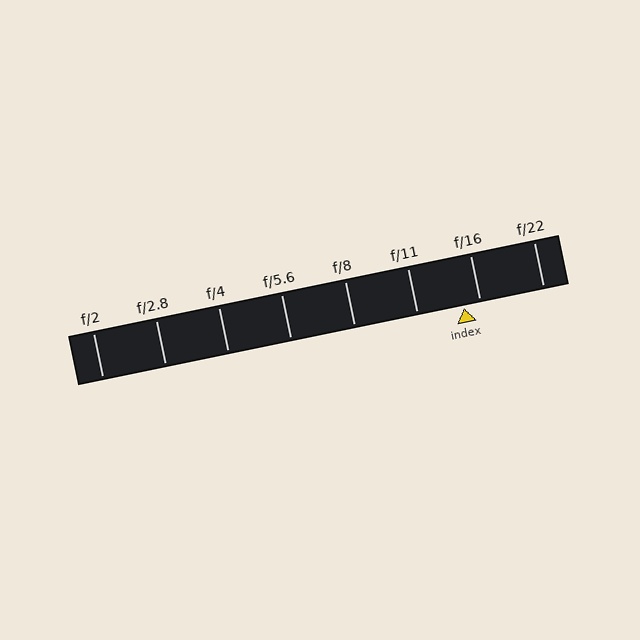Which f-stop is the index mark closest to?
The index mark is closest to f/16.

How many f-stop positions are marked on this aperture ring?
There are 8 f-stop positions marked.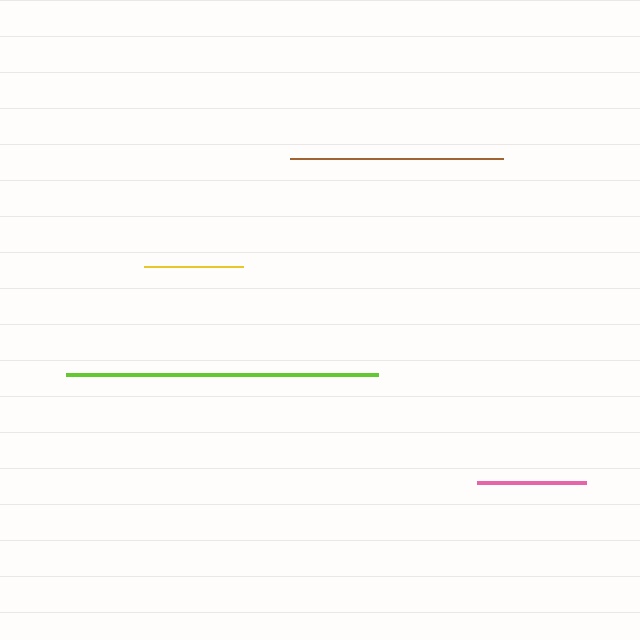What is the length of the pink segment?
The pink segment is approximately 108 pixels long.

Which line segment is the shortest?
The yellow line is the shortest at approximately 100 pixels.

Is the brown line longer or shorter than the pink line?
The brown line is longer than the pink line.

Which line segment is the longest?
The lime line is the longest at approximately 312 pixels.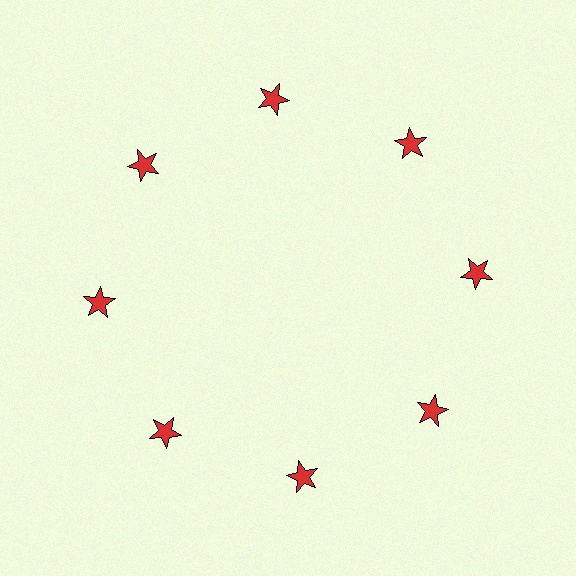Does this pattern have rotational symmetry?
Yes, this pattern has 8-fold rotational symmetry. It looks the same after rotating 45 degrees around the center.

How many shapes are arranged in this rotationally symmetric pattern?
There are 8 shapes, arranged in 8 groups of 1.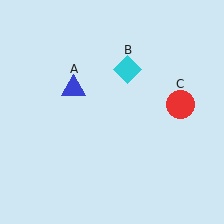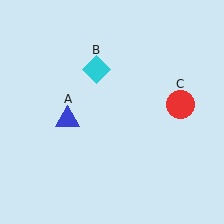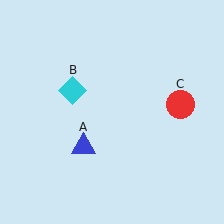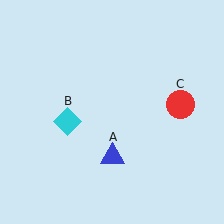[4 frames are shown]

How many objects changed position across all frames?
2 objects changed position: blue triangle (object A), cyan diamond (object B).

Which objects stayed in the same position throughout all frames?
Red circle (object C) remained stationary.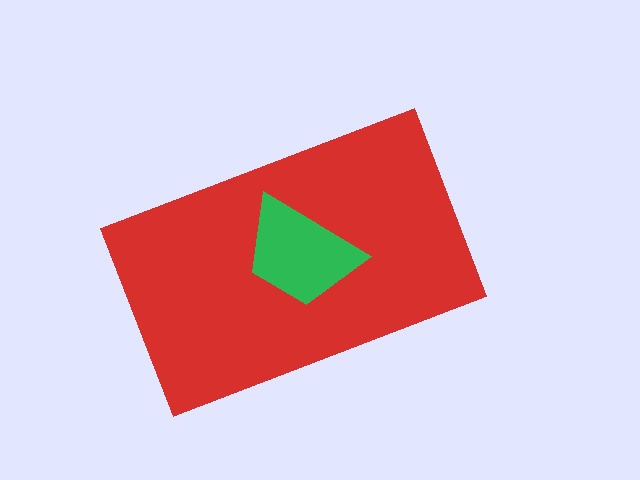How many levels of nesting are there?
2.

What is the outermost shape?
The red rectangle.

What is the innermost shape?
The green trapezoid.